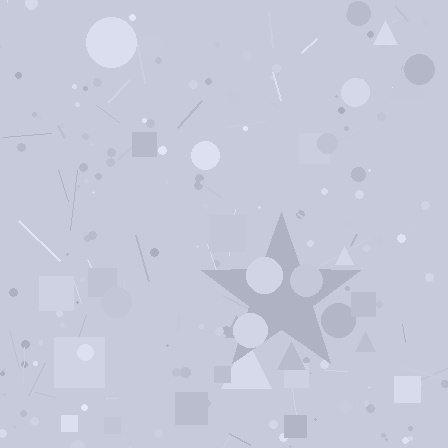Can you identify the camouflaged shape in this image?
The camouflaged shape is a star.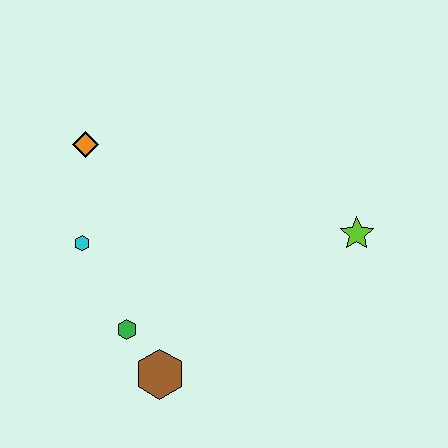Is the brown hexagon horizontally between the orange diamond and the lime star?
Yes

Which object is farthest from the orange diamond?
The lime star is farthest from the orange diamond.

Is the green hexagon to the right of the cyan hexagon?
Yes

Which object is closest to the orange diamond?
The cyan hexagon is closest to the orange diamond.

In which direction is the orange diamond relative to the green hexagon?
The orange diamond is above the green hexagon.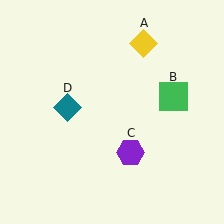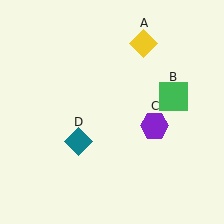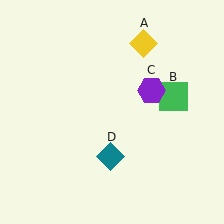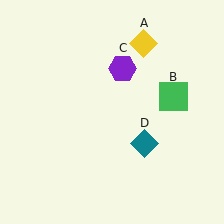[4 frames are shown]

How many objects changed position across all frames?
2 objects changed position: purple hexagon (object C), teal diamond (object D).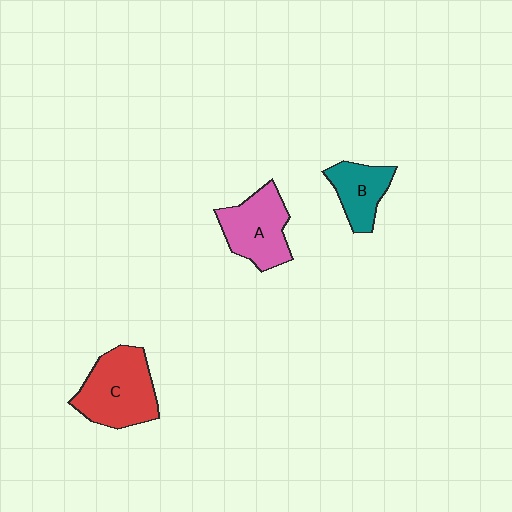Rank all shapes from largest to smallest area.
From largest to smallest: C (red), A (pink), B (teal).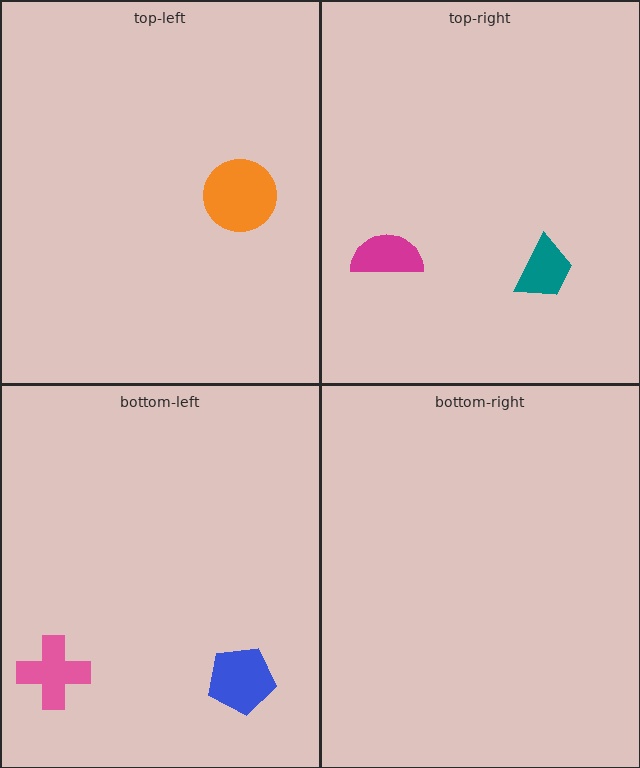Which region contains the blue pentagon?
The bottom-left region.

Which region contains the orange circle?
The top-left region.